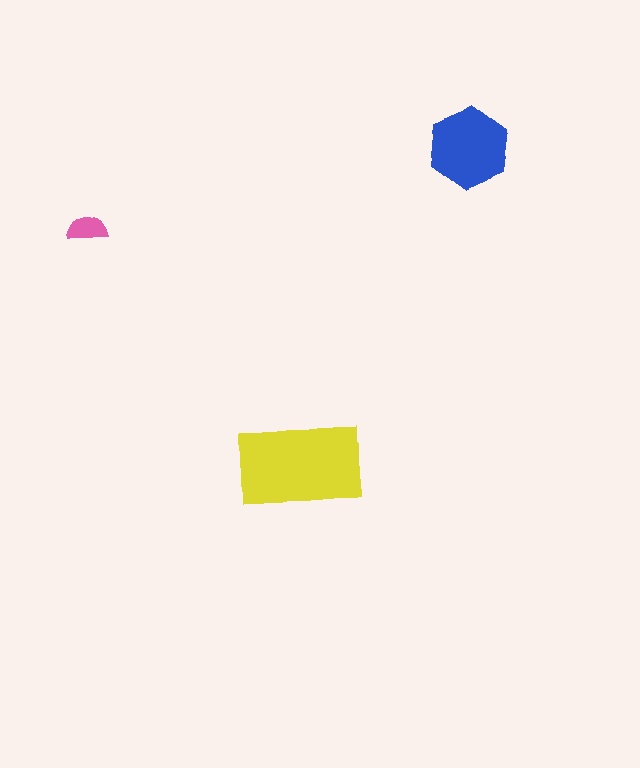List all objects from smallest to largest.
The pink semicircle, the blue hexagon, the yellow rectangle.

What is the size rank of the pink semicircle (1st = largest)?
3rd.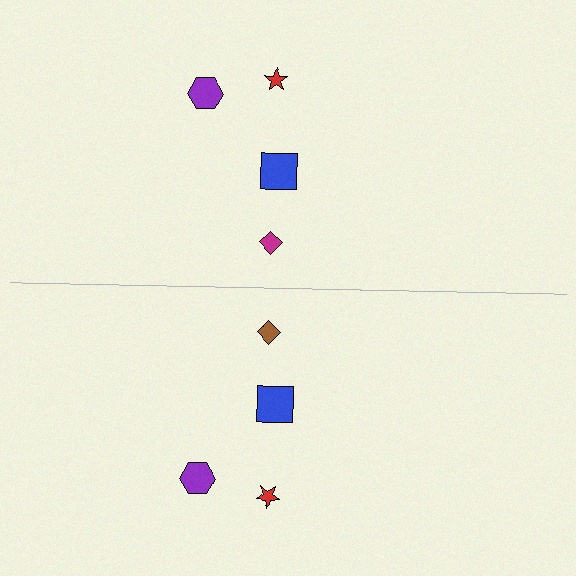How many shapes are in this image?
There are 8 shapes in this image.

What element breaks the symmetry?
The brown diamond on the bottom side breaks the symmetry — its mirror counterpart is magenta.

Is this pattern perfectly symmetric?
No, the pattern is not perfectly symmetric. The brown diamond on the bottom side breaks the symmetry — its mirror counterpart is magenta.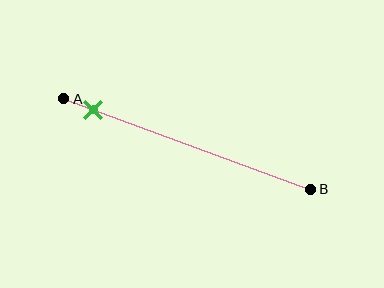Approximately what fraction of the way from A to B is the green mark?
The green mark is approximately 10% of the way from A to B.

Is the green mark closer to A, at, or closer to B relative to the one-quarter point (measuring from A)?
The green mark is closer to point A than the one-quarter point of segment AB.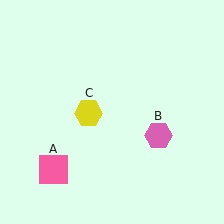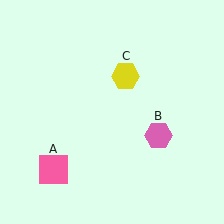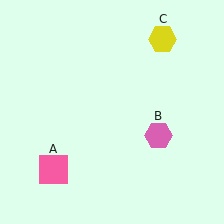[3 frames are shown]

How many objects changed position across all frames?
1 object changed position: yellow hexagon (object C).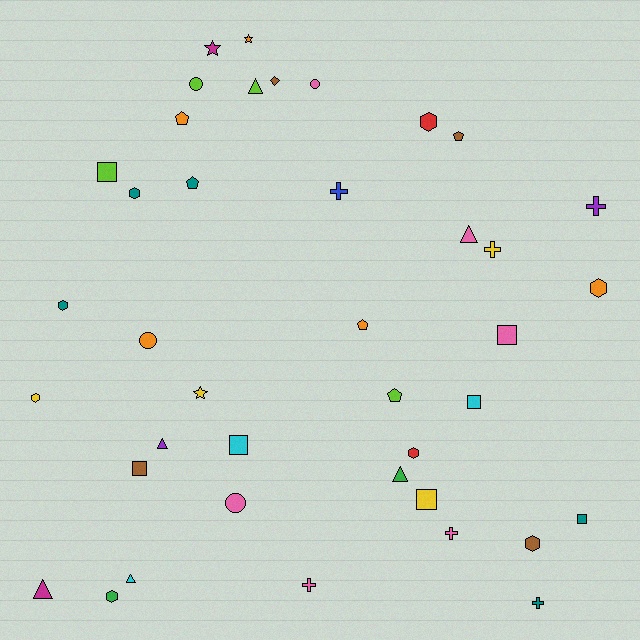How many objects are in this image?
There are 40 objects.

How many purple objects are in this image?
There are 2 purple objects.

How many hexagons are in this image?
There are 8 hexagons.